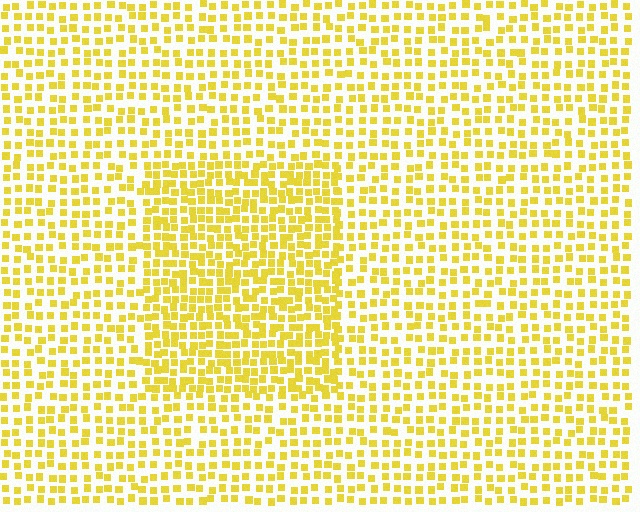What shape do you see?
I see a rectangle.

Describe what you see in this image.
The image contains small yellow elements arranged at two different densities. A rectangle-shaped region is visible where the elements are more densely packed than the surrounding area.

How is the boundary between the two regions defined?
The boundary is defined by a change in element density (approximately 1.7x ratio). All elements are the same color, size, and shape.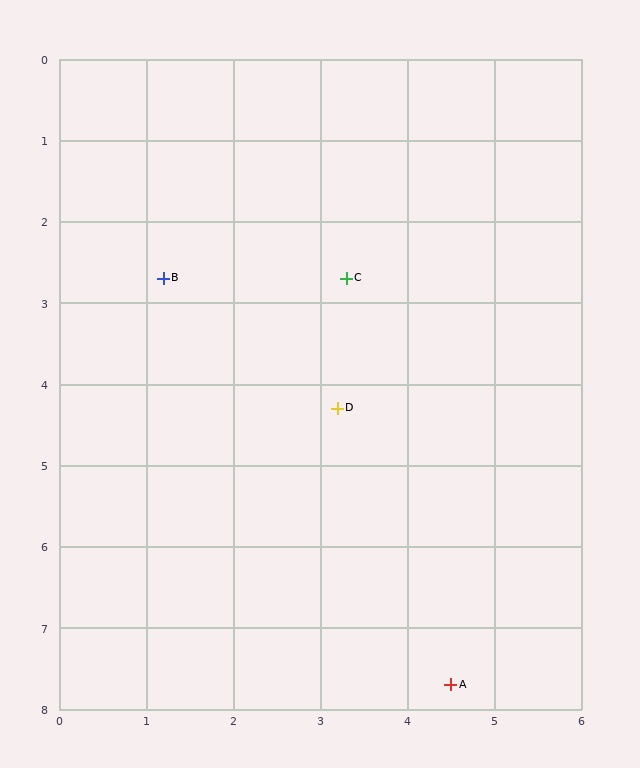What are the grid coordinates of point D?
Point D is at approximately (3.2, 4.3).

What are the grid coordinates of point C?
Point C is at approximately (3.3, 2.7).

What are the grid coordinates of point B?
Point B is at approximately (1.2, 2.7).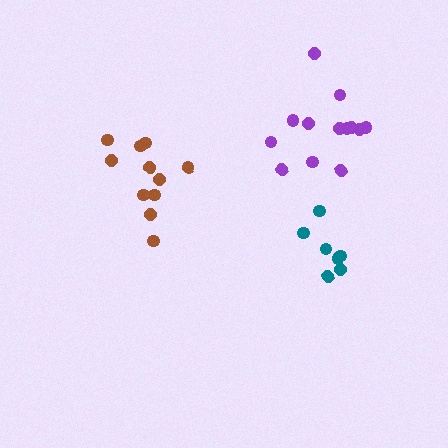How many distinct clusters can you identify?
There are 3 distinct clusters.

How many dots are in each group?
Group 1: 11 dots, Group 2: 13 dots, Group 3: 7 dots (31 total).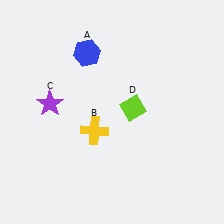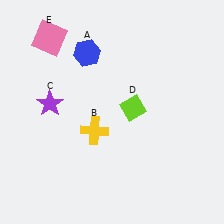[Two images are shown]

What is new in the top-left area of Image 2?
A pink square (E) was added in the top-left area of Image 2.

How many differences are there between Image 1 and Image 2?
There is 1 difference between the two images.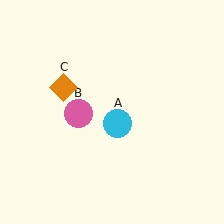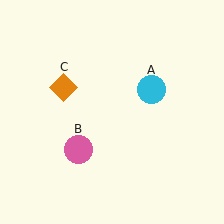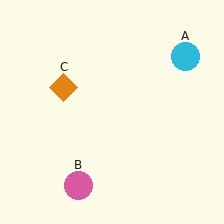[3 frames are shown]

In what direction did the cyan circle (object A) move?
The cyan circle (object A) moved up and to the right.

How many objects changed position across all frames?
2 objects changed position: cyan circle (object A), pink circle (object B).